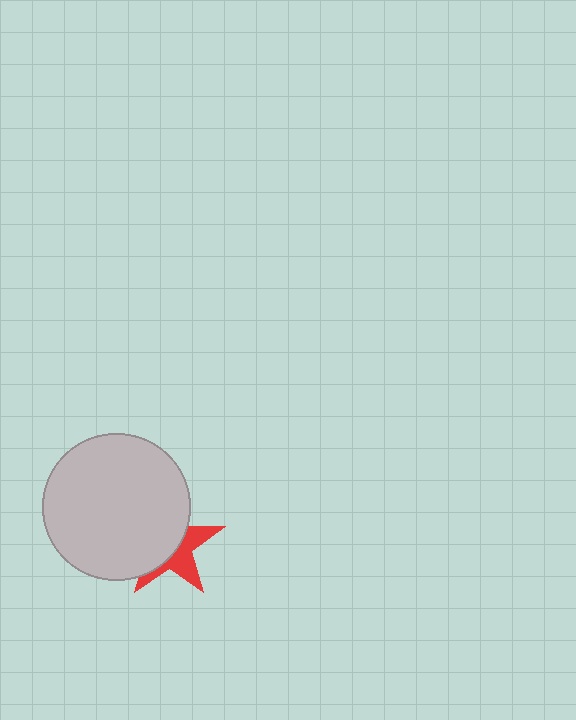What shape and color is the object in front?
The object in front is a light gray circle.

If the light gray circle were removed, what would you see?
You would see the complete red star.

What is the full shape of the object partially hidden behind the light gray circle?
The partially hidden object is a red star.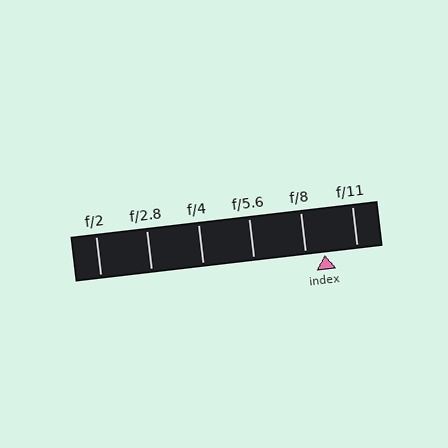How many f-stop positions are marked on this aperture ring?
There are 6 f-stop positions marked.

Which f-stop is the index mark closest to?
The index mark is closest to f/8.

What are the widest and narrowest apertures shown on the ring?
The widest aperture shown is f/2 and the narrowest is f/11.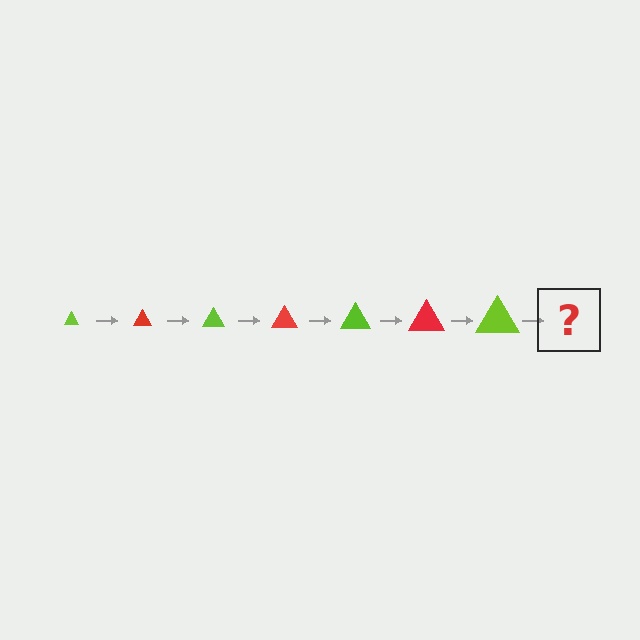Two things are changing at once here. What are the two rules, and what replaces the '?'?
The two rules are that the triangle grows larger each step and the color cycles through lime and red. The '?' should be a red triangle, larger than the previous one.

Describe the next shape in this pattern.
It should be a red triangle, larger than the previous one.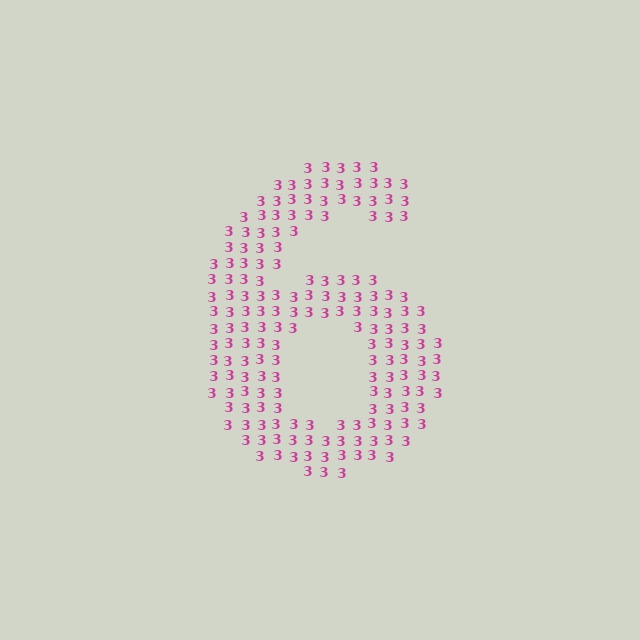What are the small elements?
The small elements are digit 3's.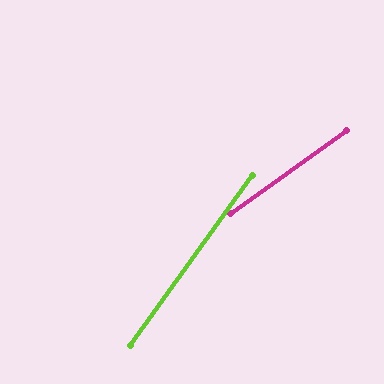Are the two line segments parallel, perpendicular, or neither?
Neither parallel nor perpendicular — they differ by about 19°.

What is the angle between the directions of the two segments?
Approximately 19 degrees.